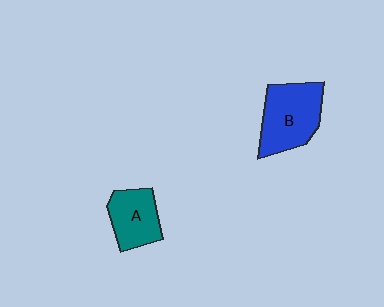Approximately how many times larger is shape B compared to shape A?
Approximately 1.4 times.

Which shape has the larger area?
Shape B (blue).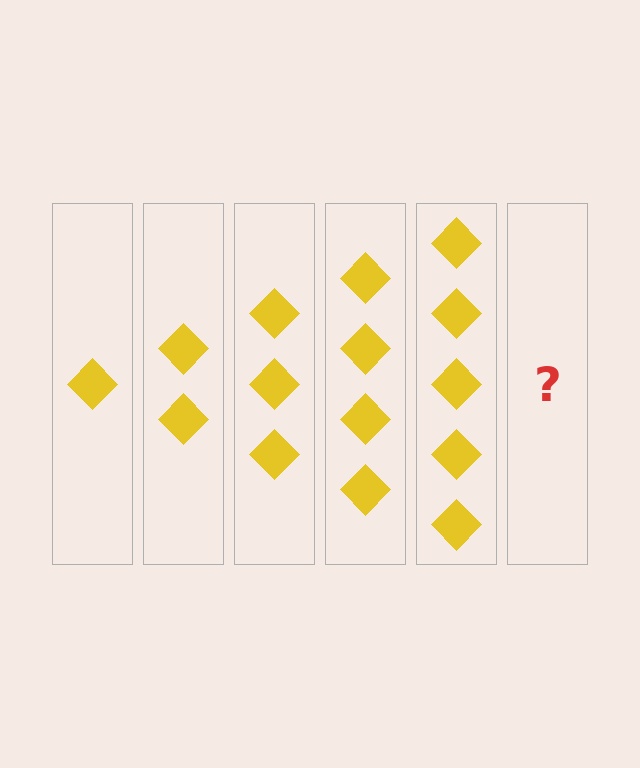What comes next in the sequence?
The next element should be 6 diamonds.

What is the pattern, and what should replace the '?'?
The pattern is that each step adds one more diamond. The '?' should be 6 diamonds.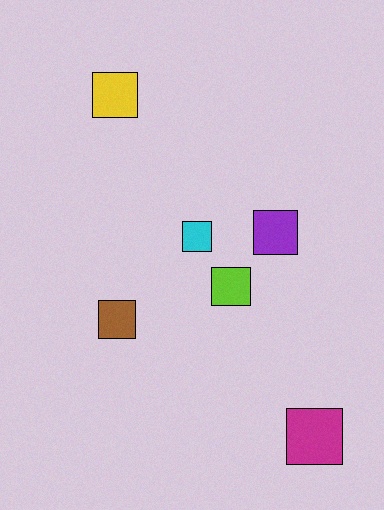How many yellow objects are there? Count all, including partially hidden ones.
There is 1 yellow object.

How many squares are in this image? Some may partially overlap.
There are 6 squares.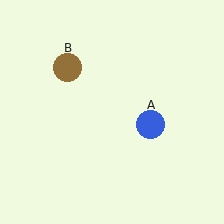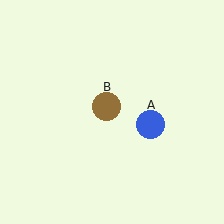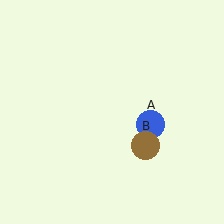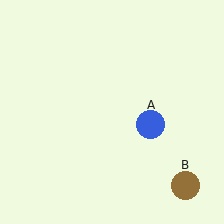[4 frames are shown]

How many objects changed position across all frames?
1 object changed position: brown circle (object B).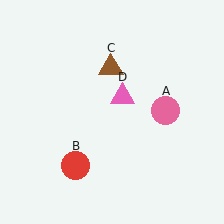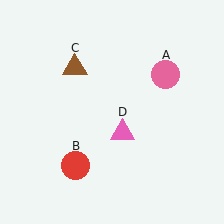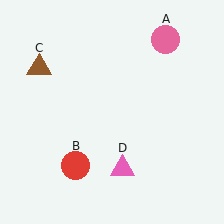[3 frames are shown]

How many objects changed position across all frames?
3 objects changed position: pink circle (object A), brown triangle (object C), pink triangle (object D).